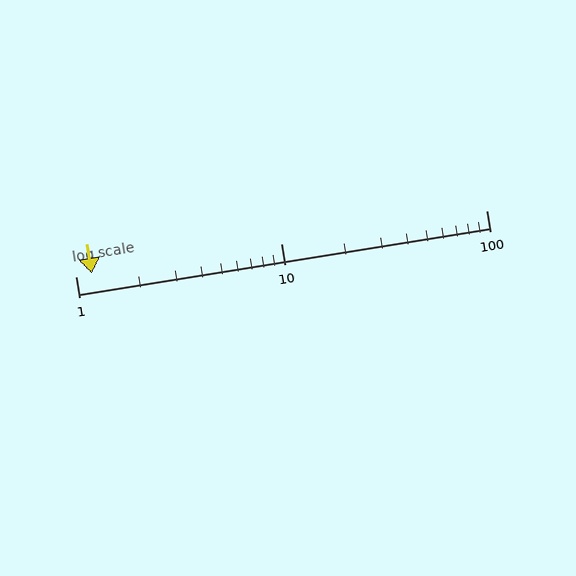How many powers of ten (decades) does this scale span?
The scale spans 2 decades, from 1 to 100.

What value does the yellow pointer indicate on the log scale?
The pointer indicates approximately 1.2.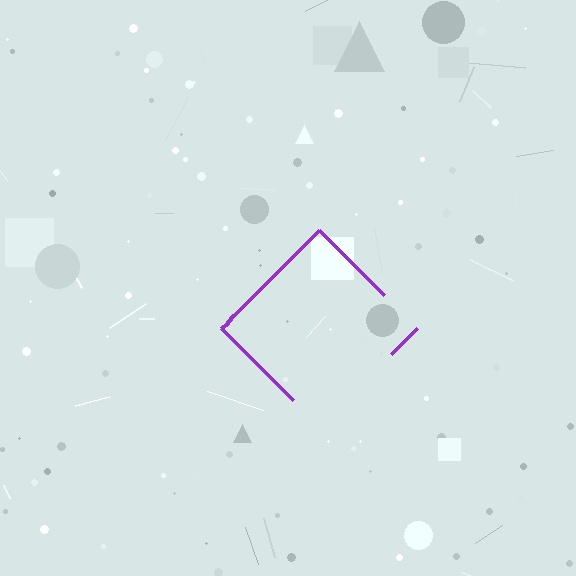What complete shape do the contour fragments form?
The contour fragments form a diamond.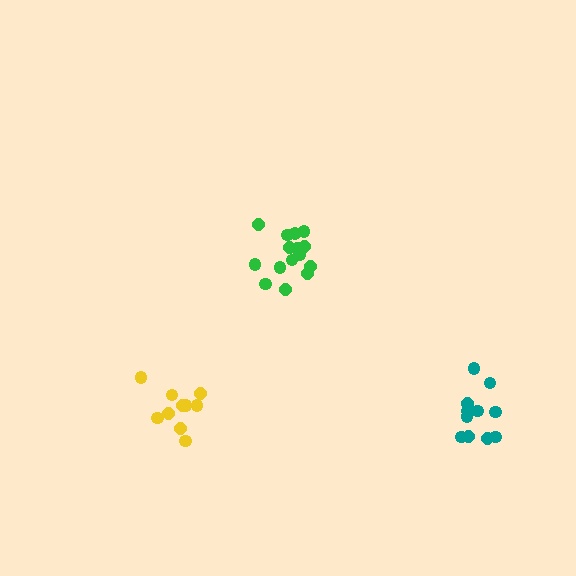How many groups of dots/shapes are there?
There are 3 groups.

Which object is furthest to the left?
The yellow cluster is leftmost.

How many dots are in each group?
Group 1: 16 dots, Group 2: 11 dots, Group 3: 11 dots (38 total).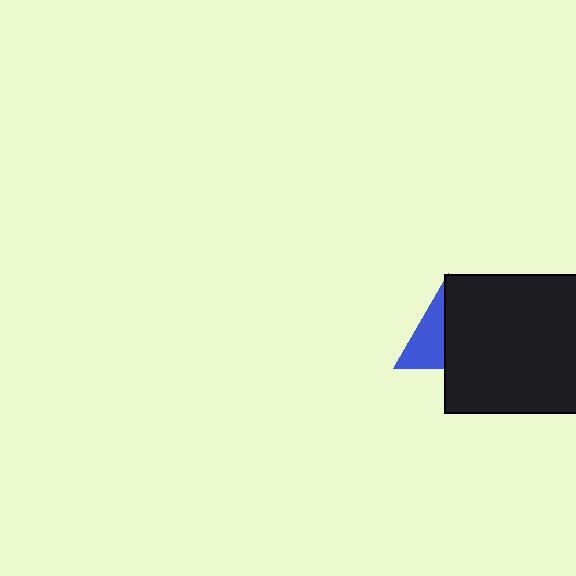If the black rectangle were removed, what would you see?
You would see the complete blue triangle.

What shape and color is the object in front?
The object in front is a black rectangle.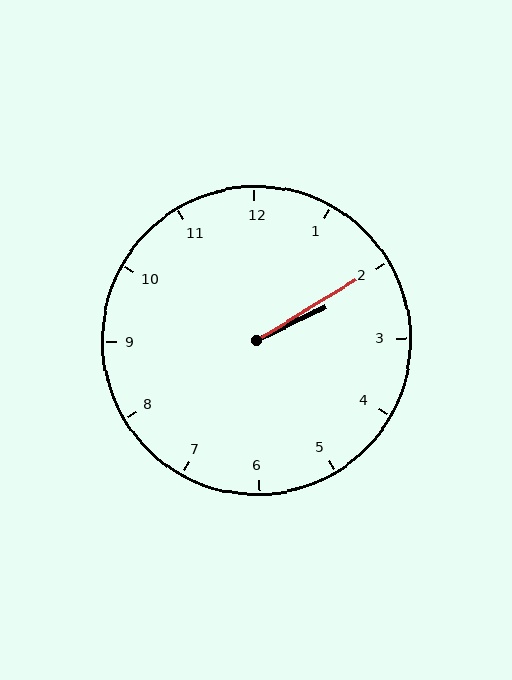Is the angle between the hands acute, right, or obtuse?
It is acute.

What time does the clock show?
2:10.